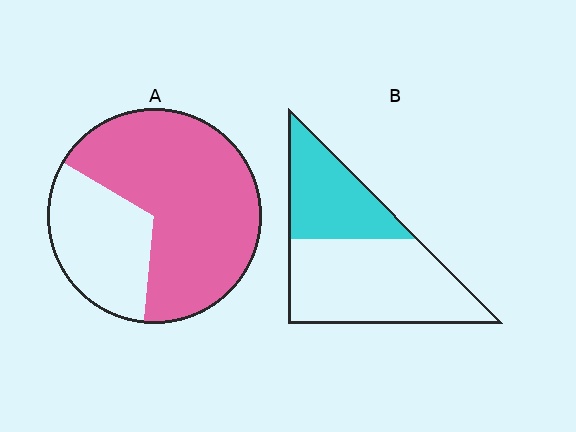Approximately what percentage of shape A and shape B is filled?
A is approximately 70% and B is approximately 35%.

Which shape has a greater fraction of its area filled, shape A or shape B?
Shape A.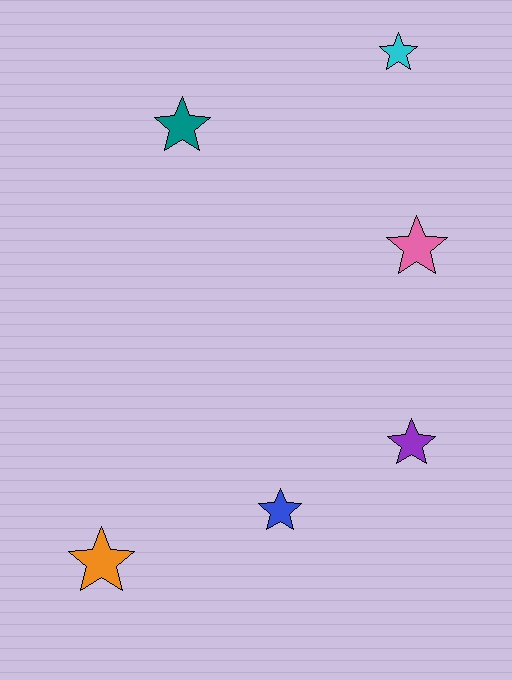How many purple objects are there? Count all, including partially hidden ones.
There is 1 purple object.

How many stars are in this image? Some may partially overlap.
There are 6 stars.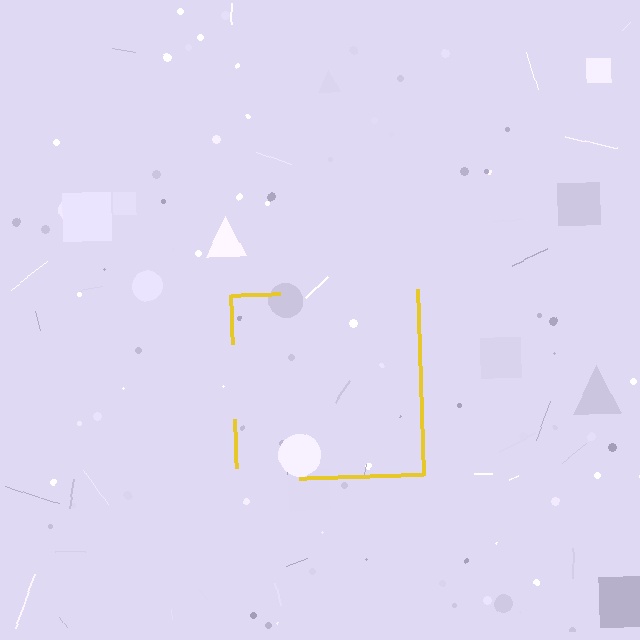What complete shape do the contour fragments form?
The contour fragments form a square.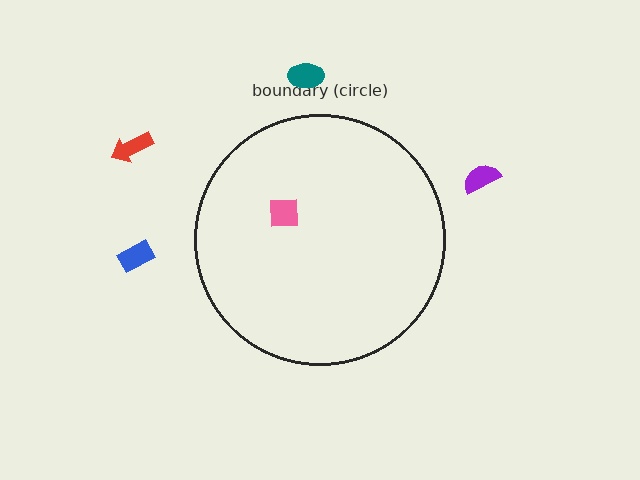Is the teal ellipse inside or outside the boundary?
Outside.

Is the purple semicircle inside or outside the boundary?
Outside.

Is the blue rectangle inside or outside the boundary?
Outside.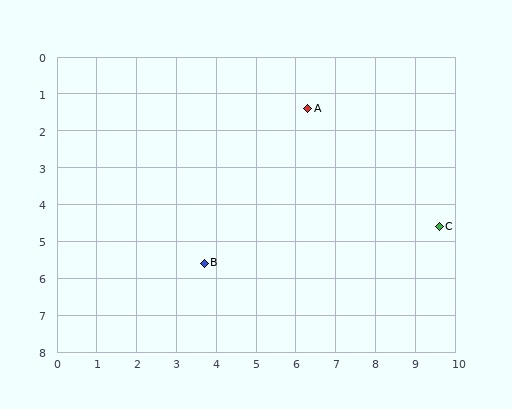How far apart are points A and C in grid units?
Points A and C are about 4.6 grid units apart.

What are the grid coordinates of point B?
Point B is at approximately (3.7, 5.6).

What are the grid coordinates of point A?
Point A is at approximately (6.3, 1.4).